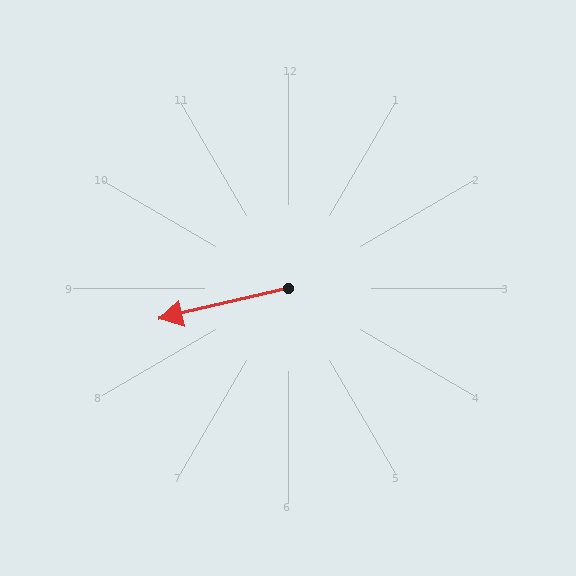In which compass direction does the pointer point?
West.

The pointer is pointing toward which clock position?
Roughly 9 o'clock.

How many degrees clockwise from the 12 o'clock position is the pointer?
Approximately 257 degrees.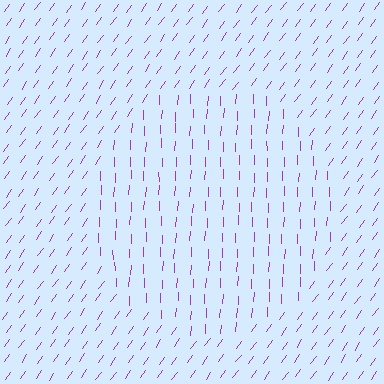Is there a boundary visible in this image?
Yes, there is a texture boundary formed by a change in line orientation.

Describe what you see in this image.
The image is filled with small purple line segments. A circle region in the image has lines oriented differently from the surrounding lines, creating a visible texture boundary.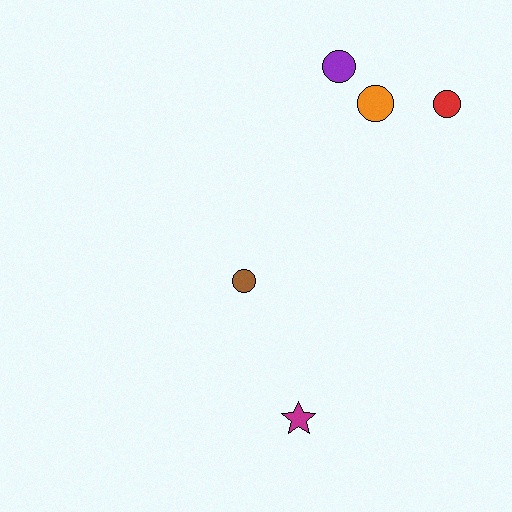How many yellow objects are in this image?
There are no yellow objects.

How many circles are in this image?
There are 4 circles.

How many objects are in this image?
There are 5 objects.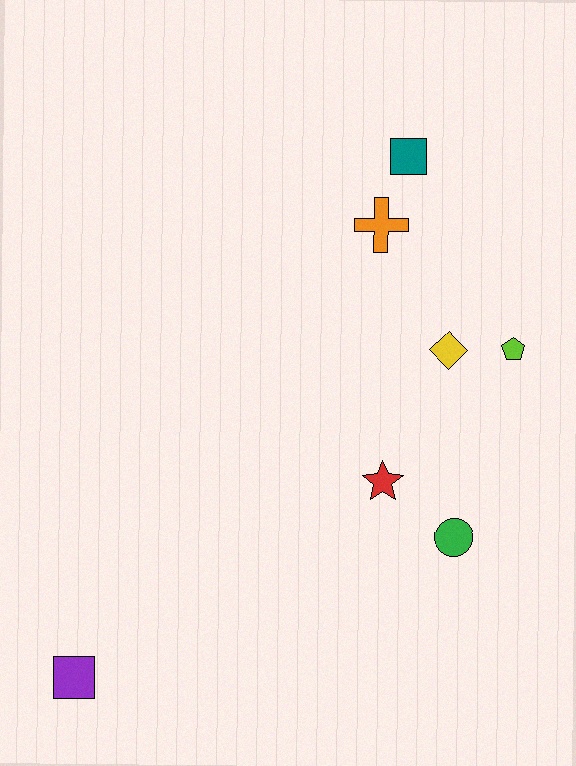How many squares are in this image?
There are 2 squares.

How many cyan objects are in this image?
There are no cyan objects.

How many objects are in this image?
There are 7 objects.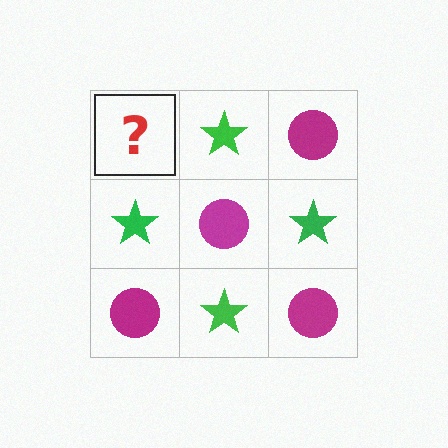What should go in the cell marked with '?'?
The missing cell should contain a magenta circle.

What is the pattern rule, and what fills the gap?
The rule is that it alternates magenta circle and green star in a checkerboard pattern. The gap should be filled with a magenta circle.